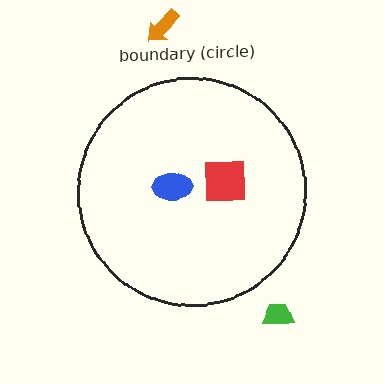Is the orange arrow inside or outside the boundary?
Outside.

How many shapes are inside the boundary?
2 inside, 2 outside.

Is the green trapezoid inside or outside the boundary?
Outside.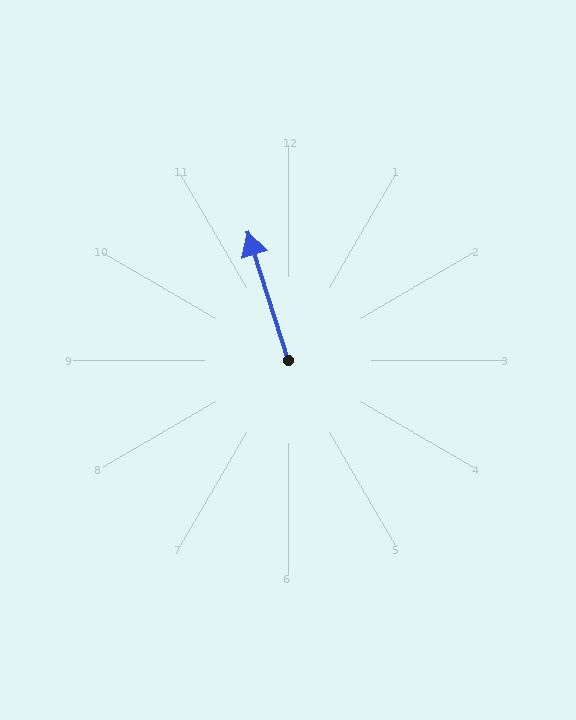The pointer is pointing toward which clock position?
Roughly 11 o'clock.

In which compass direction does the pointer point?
North.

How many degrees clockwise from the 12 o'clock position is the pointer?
Approximately 342 degrees.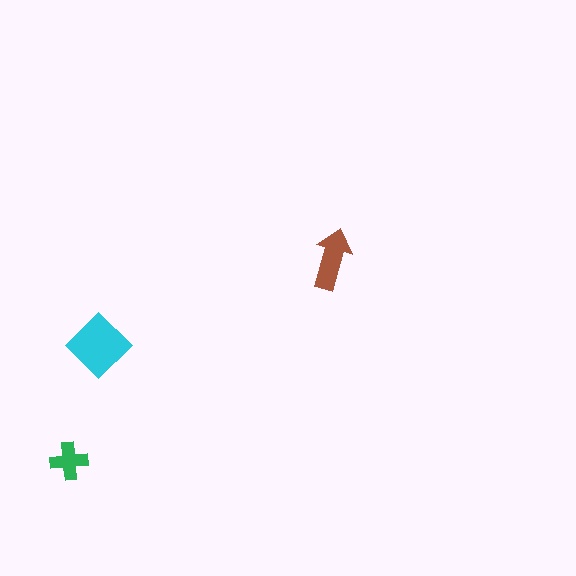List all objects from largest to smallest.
The cyan diamond, the brown arrow, the green cross.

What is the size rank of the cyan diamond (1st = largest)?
1st.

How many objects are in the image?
There are 3 objects in the image.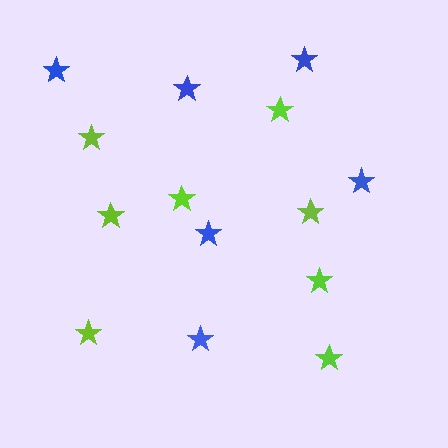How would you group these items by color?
There are 2 groups: one group of blue stars (6) and one group of lime stars (8).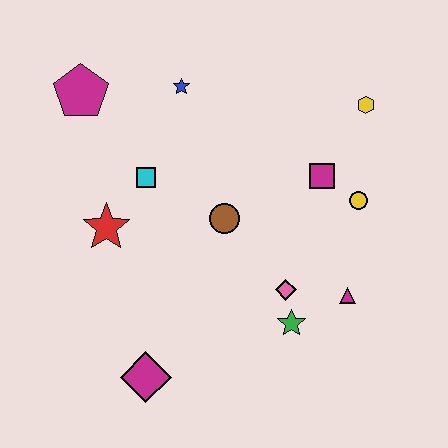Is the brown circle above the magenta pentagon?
No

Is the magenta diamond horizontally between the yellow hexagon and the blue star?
No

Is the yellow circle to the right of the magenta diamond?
Yes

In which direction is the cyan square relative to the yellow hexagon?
The cyan square is to the left of the yellow hexagon.